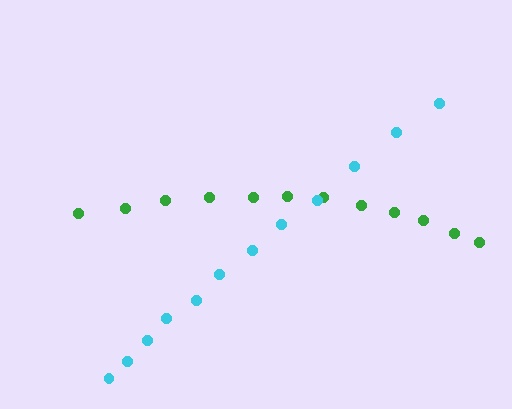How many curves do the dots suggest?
There are 2 distinct paths.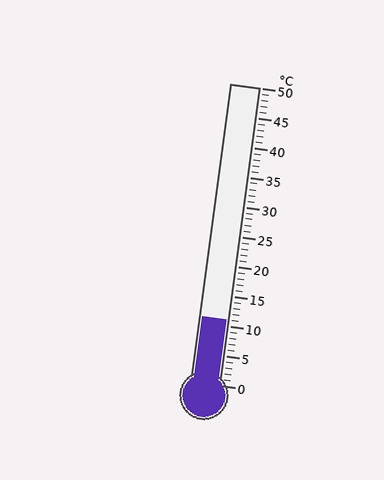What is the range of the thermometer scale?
The thermometer scale ranges from 0°C to 50°C.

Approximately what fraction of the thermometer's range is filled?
The thermometer is filled to approximately 20% of its range.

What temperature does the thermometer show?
The thermometer shows approximately 11°C.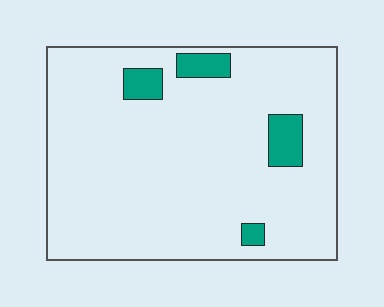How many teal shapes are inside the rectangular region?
4.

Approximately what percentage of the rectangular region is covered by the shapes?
Approximately 10%.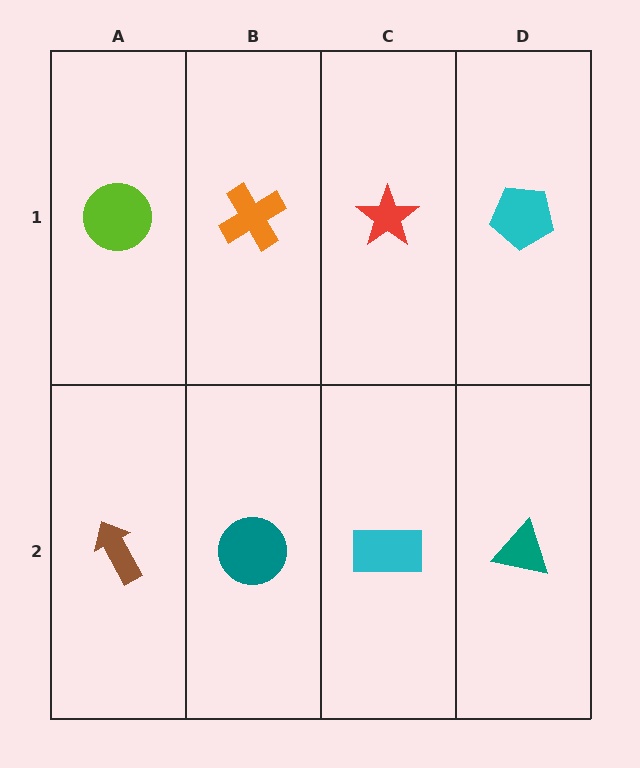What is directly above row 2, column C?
A red star.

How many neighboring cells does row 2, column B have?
3.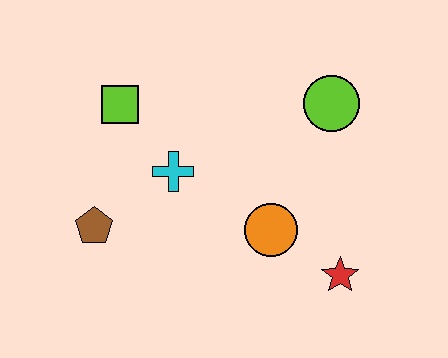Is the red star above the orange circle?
No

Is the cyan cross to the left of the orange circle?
Yes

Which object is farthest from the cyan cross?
The red star is farthest from the cyan cross.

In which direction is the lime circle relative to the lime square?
The lime circle is to the right of the lime square.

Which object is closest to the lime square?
The cyan cross is closest to the lime square.